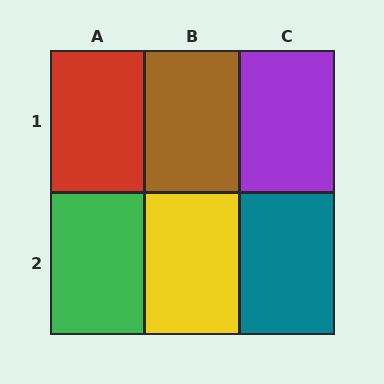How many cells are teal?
1 cell is teal.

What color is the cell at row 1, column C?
Purple.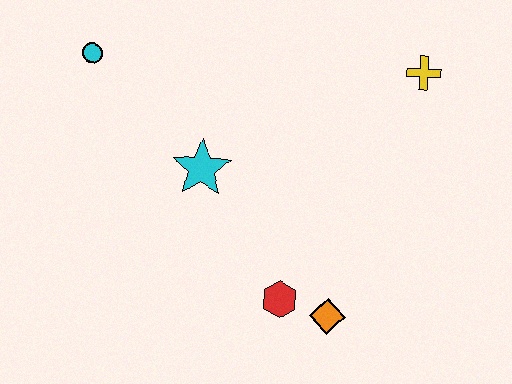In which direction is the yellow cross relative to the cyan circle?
The yellow cross is to the right of the cyan circle.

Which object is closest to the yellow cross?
The cyan star is closest to the yellow cross.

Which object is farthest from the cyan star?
The yellow cross is farthest from the cyan star.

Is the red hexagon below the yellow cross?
Yes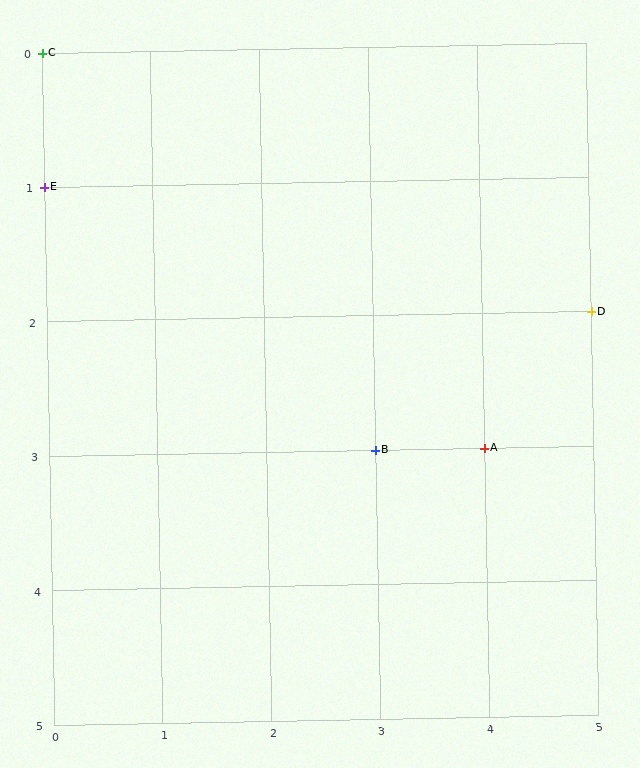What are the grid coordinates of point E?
Point E is at grid coordinates (0, 1).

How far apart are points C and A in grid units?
Points C and A are 4 columns and 3 rows apart (about 5.0 grid units diagonally).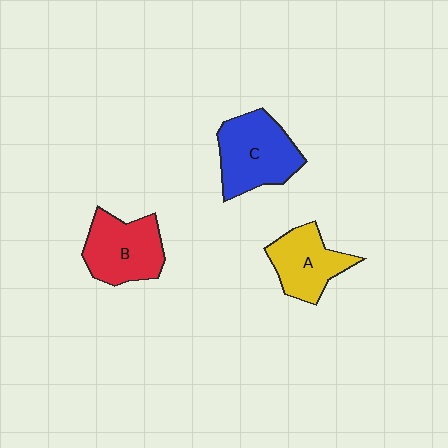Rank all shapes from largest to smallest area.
From largest to smallest: C (blue), B (red), A (yellow).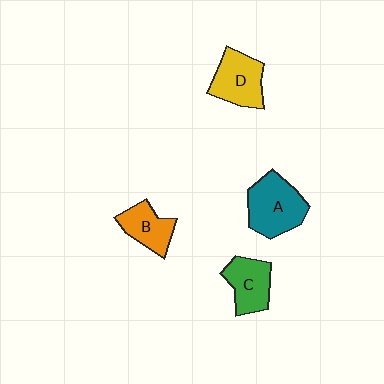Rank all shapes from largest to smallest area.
From largest to smallest: A (teal), D (yellow), C (green), B (orange).